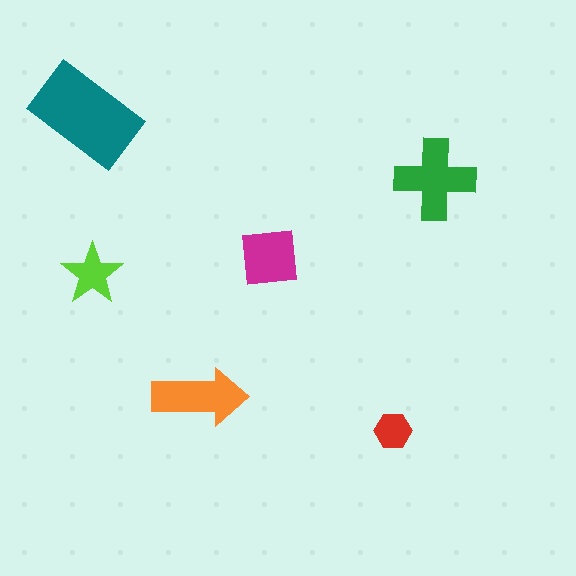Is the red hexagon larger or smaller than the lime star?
Smaller.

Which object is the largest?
The teal rectangle.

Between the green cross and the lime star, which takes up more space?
The green cross.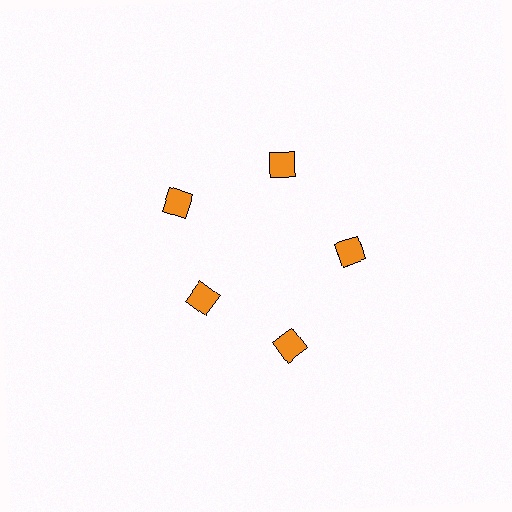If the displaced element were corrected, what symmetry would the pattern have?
It would have 5-fold rotational symmetry — the pattern would map onto itself every 72 degrees.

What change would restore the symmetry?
The symmetry would be restored by moving it outward, back onto the ring so that all 5 squares sit at equal angles and equal distance from the center.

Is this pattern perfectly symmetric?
No. The 5 orange squares are arranged in a ring, but one element near the 8 o'clock position is pulled inward toward the center, breaking the 5-fold rotational symmetry.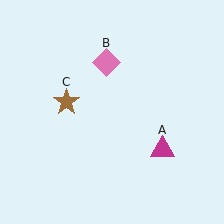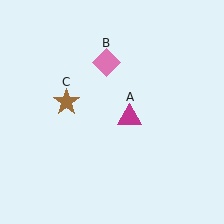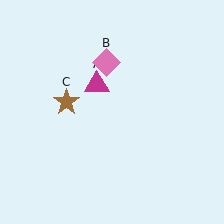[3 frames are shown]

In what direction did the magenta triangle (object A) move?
The magenta triangle (object A) moved up and to the left.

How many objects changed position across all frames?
1 object changed position: magenta triangle (object A).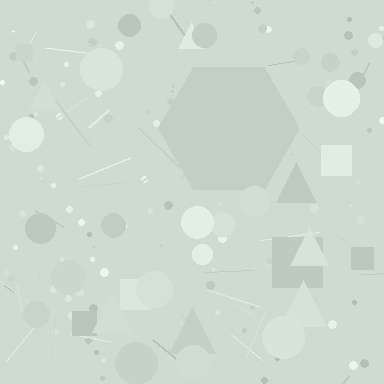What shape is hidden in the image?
A hexagon is hidden in the image.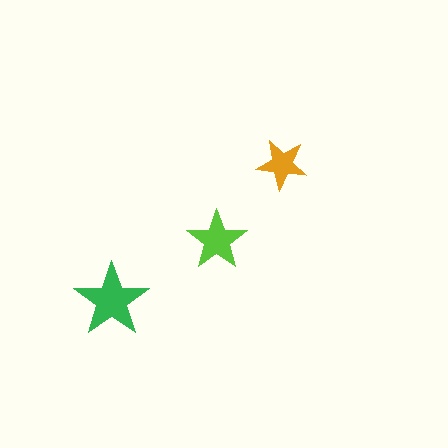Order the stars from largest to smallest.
the green one, the lime one, the orange one.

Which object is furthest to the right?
The orange star is rightmost.